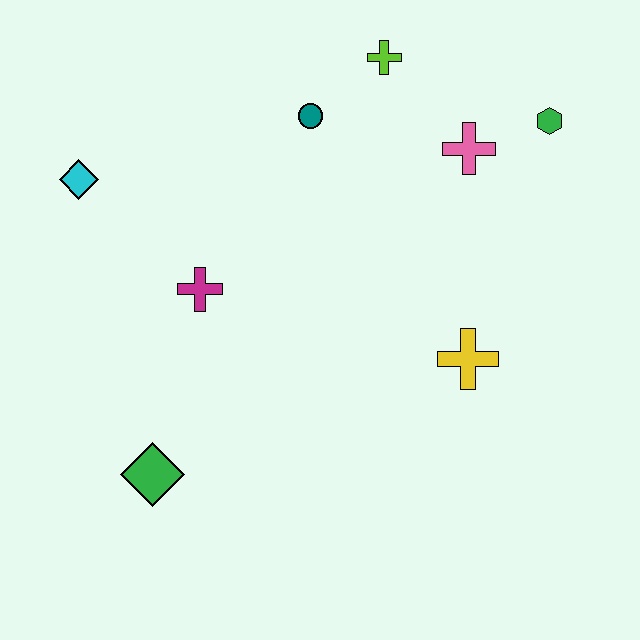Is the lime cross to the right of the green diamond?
Yes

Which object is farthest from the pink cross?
The green diamond is farthest from the pink cross.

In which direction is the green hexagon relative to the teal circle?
The green hexagon is to the right of the teal circle.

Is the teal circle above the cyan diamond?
Yes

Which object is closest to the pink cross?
The green hexagon is closest to the pink cross.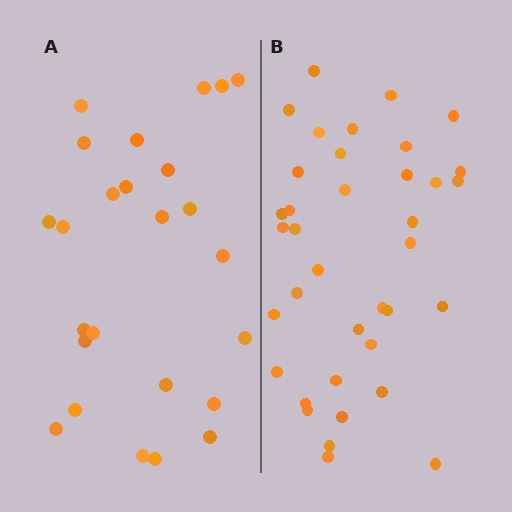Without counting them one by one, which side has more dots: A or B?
Region B (the right region) has more dots.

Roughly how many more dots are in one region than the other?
Region B has roughly 12 or so more dots than region A.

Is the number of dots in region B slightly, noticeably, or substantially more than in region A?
Region B has substantially more. The ratio is roughly 1.5 to 1.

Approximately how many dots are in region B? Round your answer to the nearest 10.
About 40 dots. (The exact count is 37, which rounds to 40.)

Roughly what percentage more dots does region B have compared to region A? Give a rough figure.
About 50% more.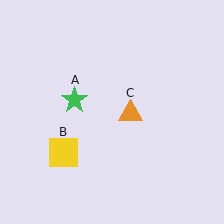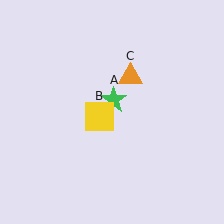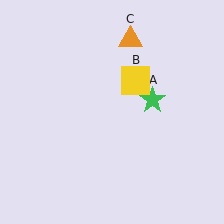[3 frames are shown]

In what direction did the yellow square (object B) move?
The yellow square (object B) moved up and to the right.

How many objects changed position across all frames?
3 objects changed position: green star (object A), yellow square (object B), orange triangle (object C).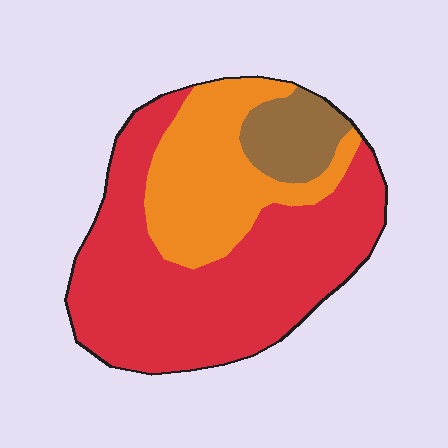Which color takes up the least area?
Brown, at roughly 10%.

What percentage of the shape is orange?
Orange takes up about one quarter (1/4) of the shape.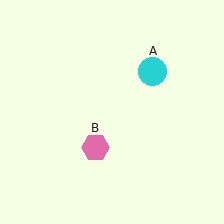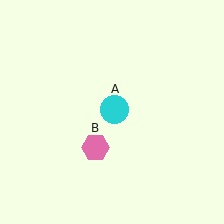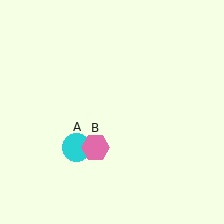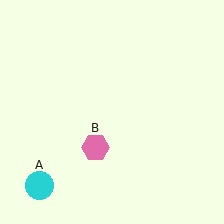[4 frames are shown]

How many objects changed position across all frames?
1 object changed position: cyan circle (object A).